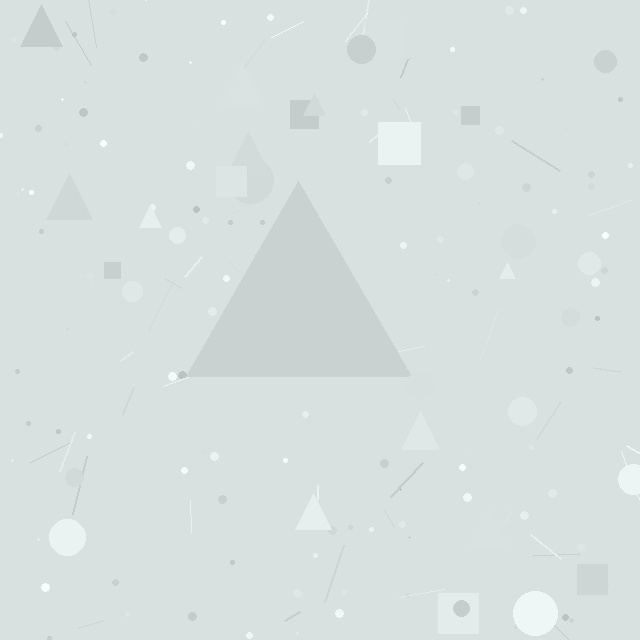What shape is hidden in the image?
A triangle is hidden in the image.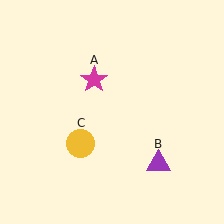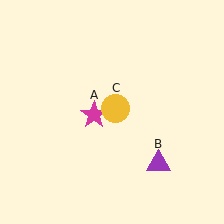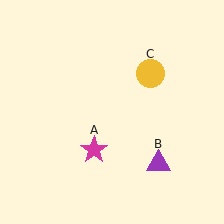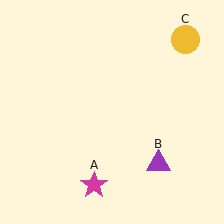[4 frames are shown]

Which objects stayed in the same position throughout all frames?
Purple triangle (object B) remained stationary.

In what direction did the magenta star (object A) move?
The magenta star (object A) moved down.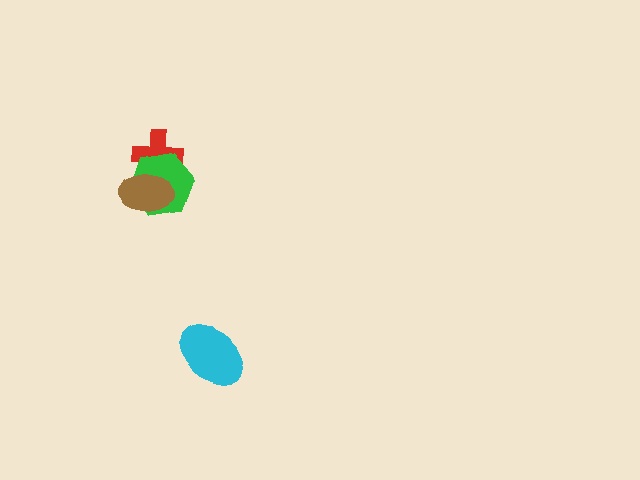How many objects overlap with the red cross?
2 objects overlap with the red cross.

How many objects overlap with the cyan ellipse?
0 objects overlap with the cyan ellipse.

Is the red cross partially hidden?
Yes, it is partially covered by another shape.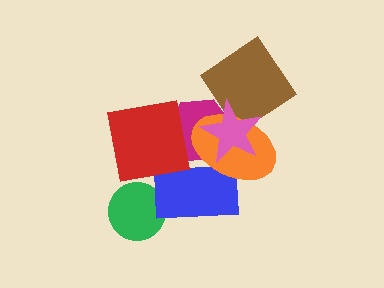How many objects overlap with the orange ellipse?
4 objects overlap with the orange ellipse.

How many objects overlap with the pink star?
3 objects overlap with the pink star.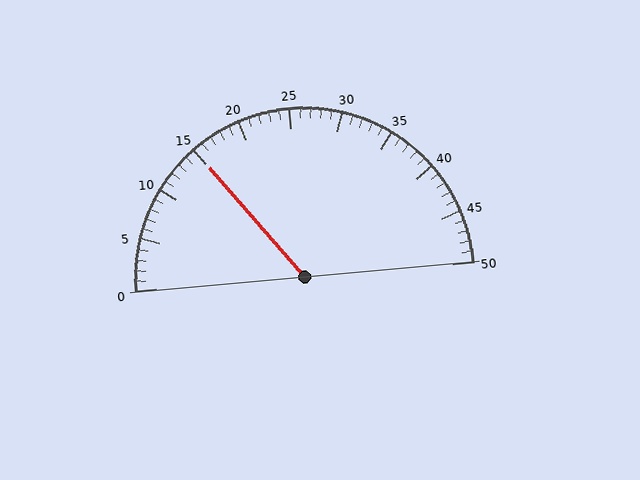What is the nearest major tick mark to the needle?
The nearest major tick mark is 15.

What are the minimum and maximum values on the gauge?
The gauge ranges from 0 to 50.